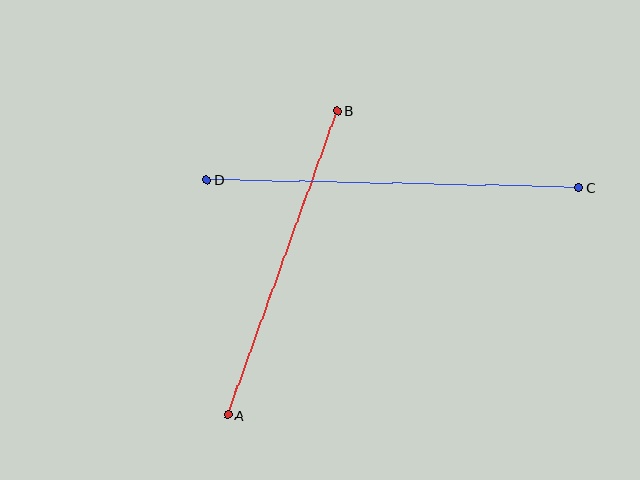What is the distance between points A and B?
The distance is approximately 324 pixels.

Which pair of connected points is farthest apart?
Points C and D are farthest apart.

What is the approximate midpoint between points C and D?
The midpoint is at approximately (392, 184) pixels.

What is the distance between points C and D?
The distance is approximately 372 pixels.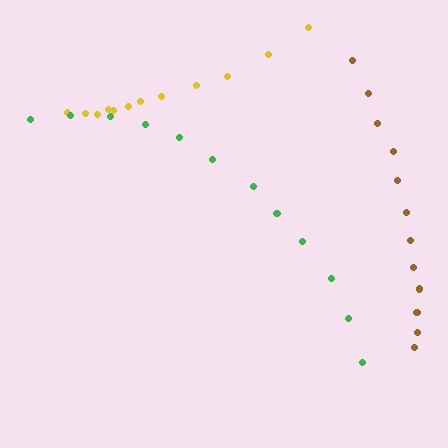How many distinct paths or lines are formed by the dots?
There are 3 distinct paths.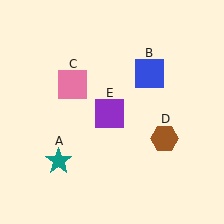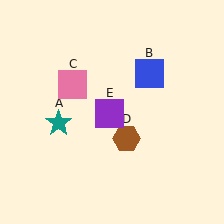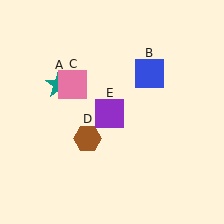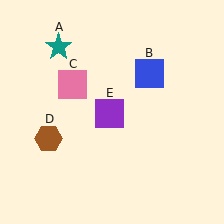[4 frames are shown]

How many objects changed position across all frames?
2 objects changed position: teal star (object A), brown hexagon (object D).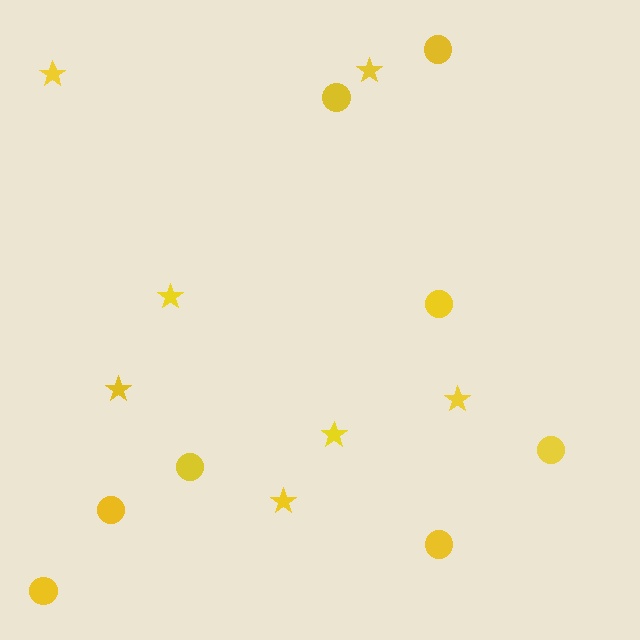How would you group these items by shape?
There are 2 groups: one group of stars (7) and one group of circles (8).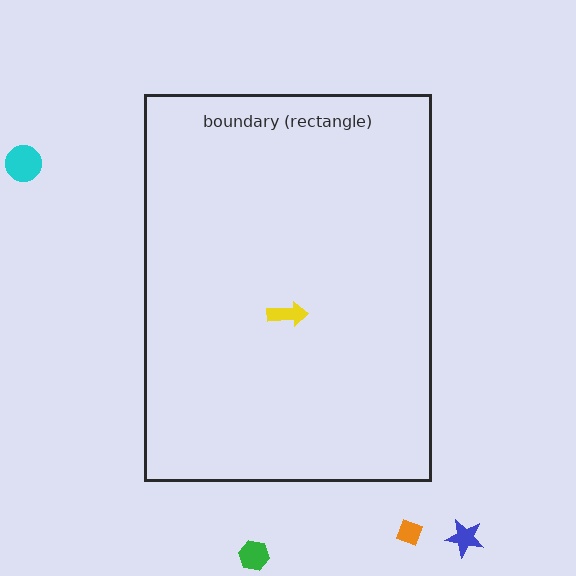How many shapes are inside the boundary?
1 inside, 4 outside.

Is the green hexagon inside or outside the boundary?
Outside.